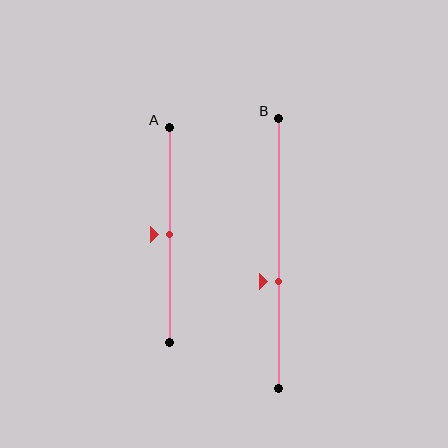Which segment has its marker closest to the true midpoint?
Segment A has its marker closest to the true midpoint.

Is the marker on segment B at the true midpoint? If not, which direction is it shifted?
No, the marker on segment B is shifted downward by about 10% of the segment length.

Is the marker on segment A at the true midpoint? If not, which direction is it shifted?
Yes, the marker on segment A is at the true midpoint.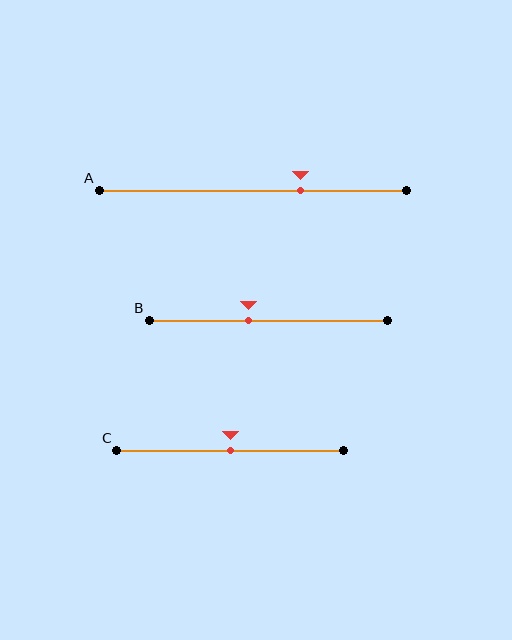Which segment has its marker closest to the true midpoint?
Segment C has its marker closest to the true midpoint.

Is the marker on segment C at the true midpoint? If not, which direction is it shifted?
Yes, the marker on segment C is at the true midpoint.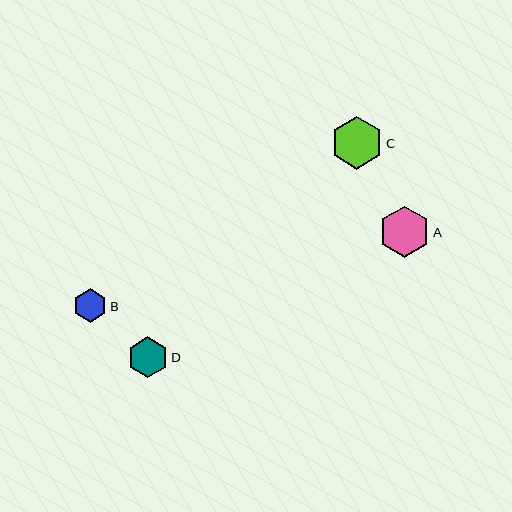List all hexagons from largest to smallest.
From largest to smallest: C, A, D, B.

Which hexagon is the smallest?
Hexagon B is the smallest with a size of approximately 33 pixels.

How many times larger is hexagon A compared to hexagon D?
Hexagon A is approximately 1.2 times the size of hexagon D.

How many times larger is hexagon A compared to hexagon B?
Hexagon A is approximately 1.5 times the size of hexagon B.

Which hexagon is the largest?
Hexagon C is the largest with a size of approximately 52 pixels.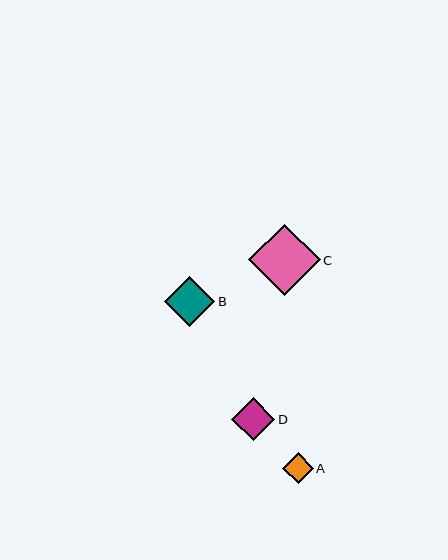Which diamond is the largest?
Diamond C is the largest with a size of approximately 71 pixels.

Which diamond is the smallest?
Diamond A is the smallest with a size of approximately 31 pixels.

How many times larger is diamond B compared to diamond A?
Diamond B is approximately 1.6 times the size of diamond A.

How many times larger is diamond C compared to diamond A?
Diamond C is approximately 2.3 times the size of diamond A.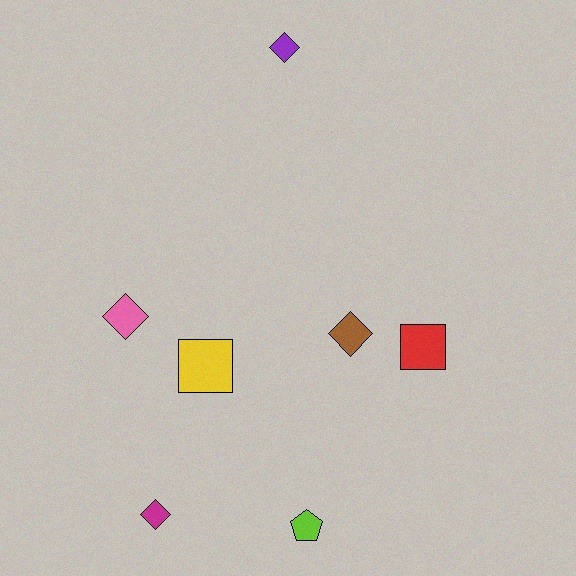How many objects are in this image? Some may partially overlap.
There are 7 objects.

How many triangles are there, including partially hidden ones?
There are no triangles.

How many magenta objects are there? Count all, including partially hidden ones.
There is 1 magenta object.